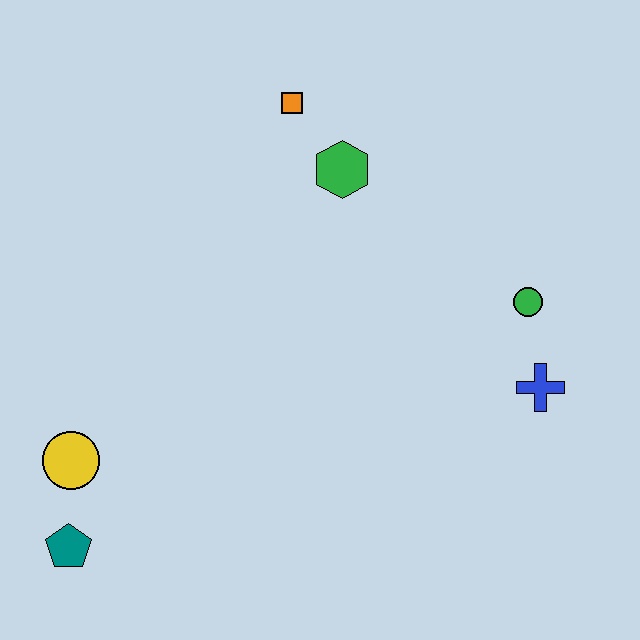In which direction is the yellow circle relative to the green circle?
The yellow circle is to the left of the green circle.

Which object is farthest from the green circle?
The teal pentagon is farthest from the green circle.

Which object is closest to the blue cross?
The green circle is closest to the blue cross.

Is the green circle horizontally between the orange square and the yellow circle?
No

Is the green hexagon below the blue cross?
No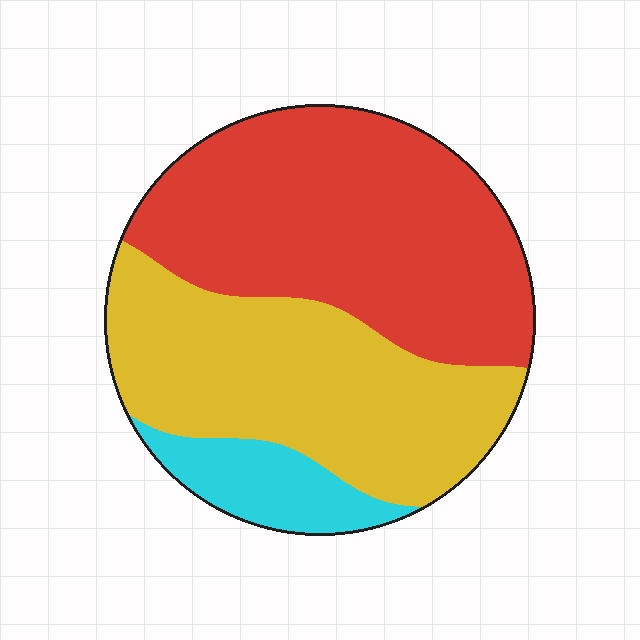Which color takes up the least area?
Cyan, at roughly 10%.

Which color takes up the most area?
Red, at roughly 50%.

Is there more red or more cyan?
Red.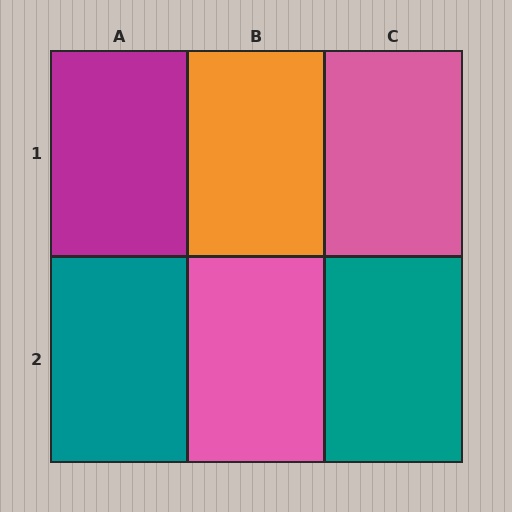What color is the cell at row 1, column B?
Orange.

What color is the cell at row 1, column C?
Pink.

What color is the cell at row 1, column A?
Magenta.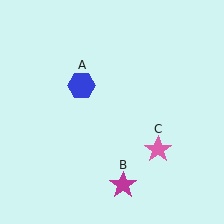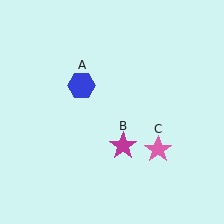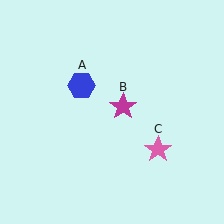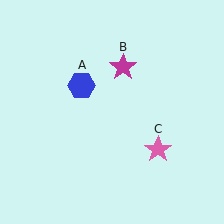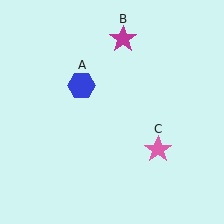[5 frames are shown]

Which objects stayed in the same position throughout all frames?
Blue hexagon (object A) and pink star (object C) remained stationary.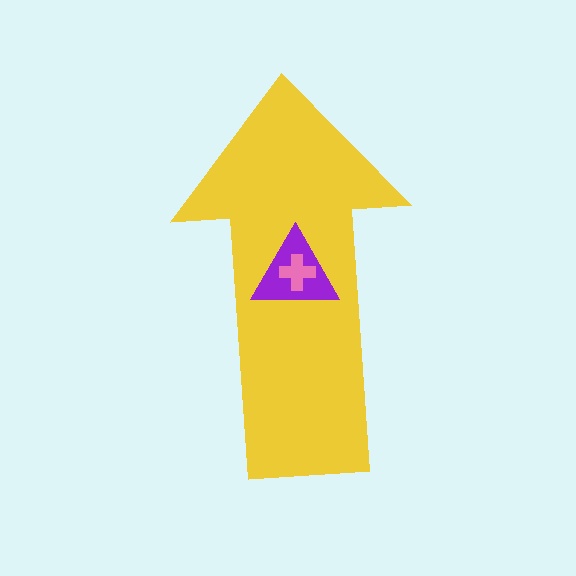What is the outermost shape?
The yellow arrow.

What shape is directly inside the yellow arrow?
The purple triangle.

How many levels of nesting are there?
3.